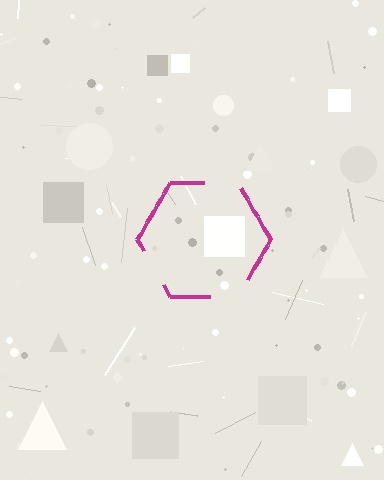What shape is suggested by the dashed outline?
The dashed outline suggests a hexagon.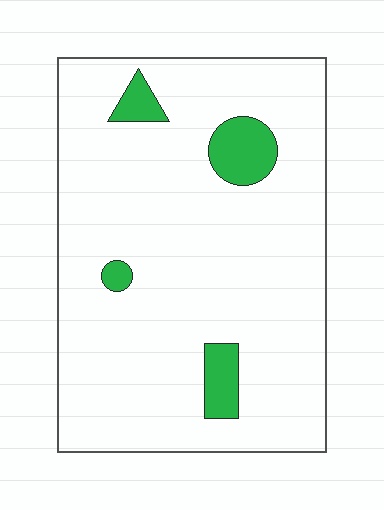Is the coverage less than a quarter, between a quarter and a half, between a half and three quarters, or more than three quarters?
Less than a quarter.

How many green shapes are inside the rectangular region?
4.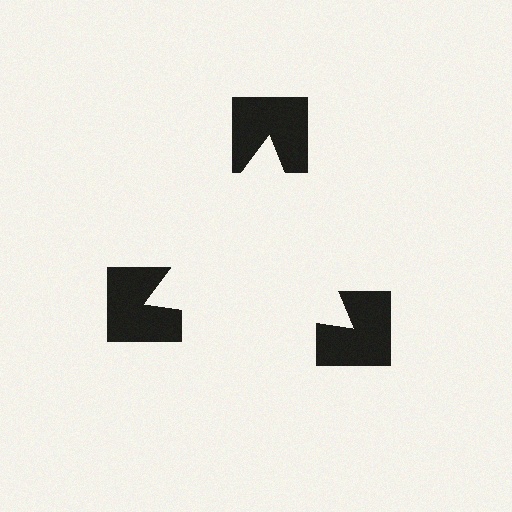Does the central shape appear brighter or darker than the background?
It typically appears slightly brighter than the background, even though no actual brightness change is drawn.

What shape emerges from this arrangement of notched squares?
An illusory triangle — its edges are inferred from the aligned wedge cuts in the notched squares, not physically drawn.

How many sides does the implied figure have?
3 sides.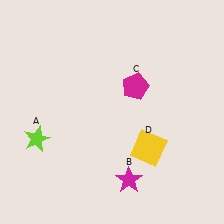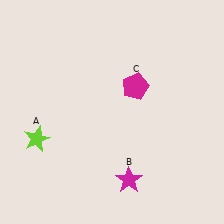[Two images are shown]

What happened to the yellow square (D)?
The yellow square (D) was removed in Image 2. It was in the bottom-right area of Image 1.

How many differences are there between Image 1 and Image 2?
There is 1 difference between the two images.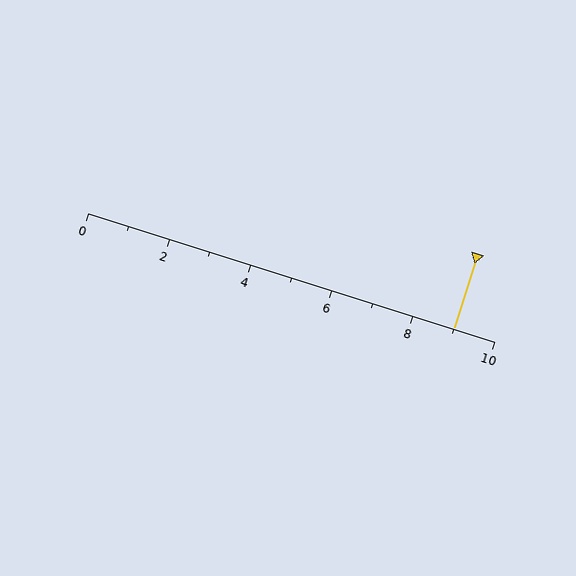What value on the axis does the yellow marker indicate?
The marker indicates approximately 9.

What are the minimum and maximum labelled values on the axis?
The axis runs from 0 to 10.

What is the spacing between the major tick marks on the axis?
The major ticks are spaced 2 apart.